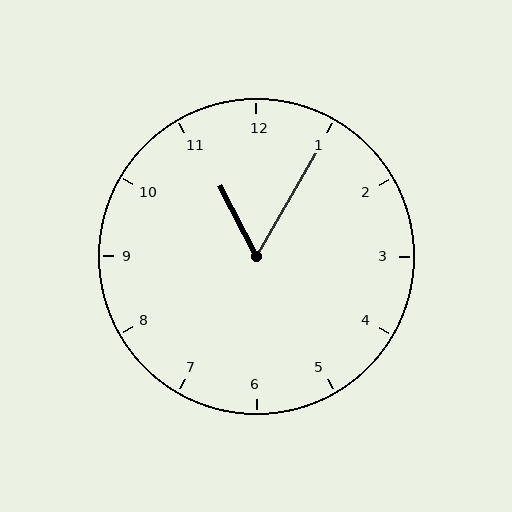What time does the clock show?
11:05.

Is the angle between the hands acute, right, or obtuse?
It is acute.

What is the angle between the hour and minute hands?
Approximately 58 degrees.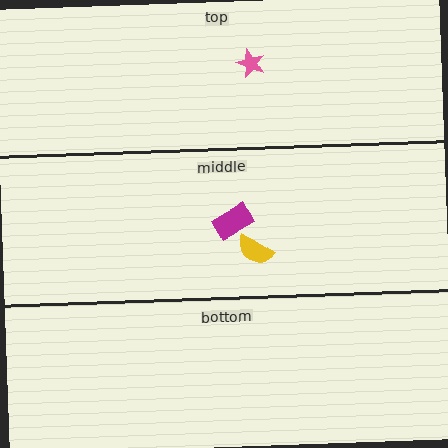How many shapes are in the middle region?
2.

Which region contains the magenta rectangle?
The middle region.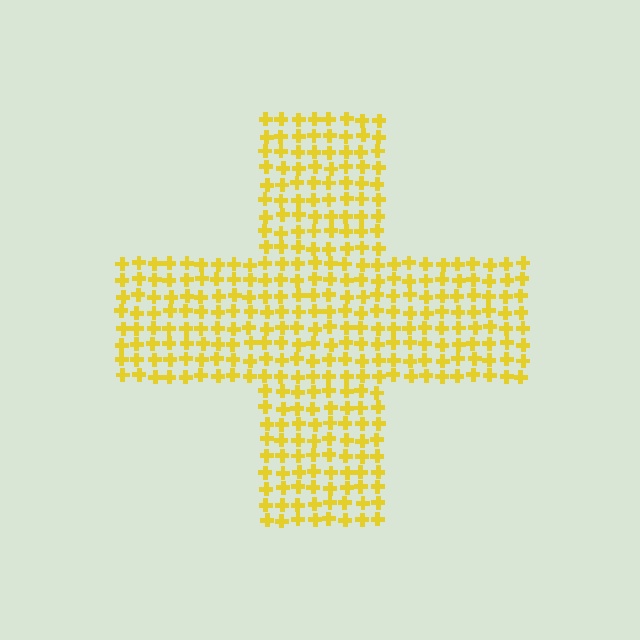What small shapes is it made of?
It is made of small crosses.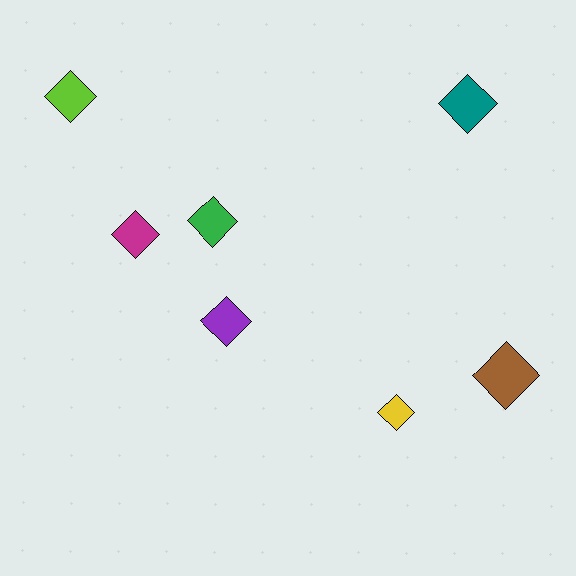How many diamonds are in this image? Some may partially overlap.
There are 7 diamonds.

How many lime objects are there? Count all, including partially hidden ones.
There is 1 lime object.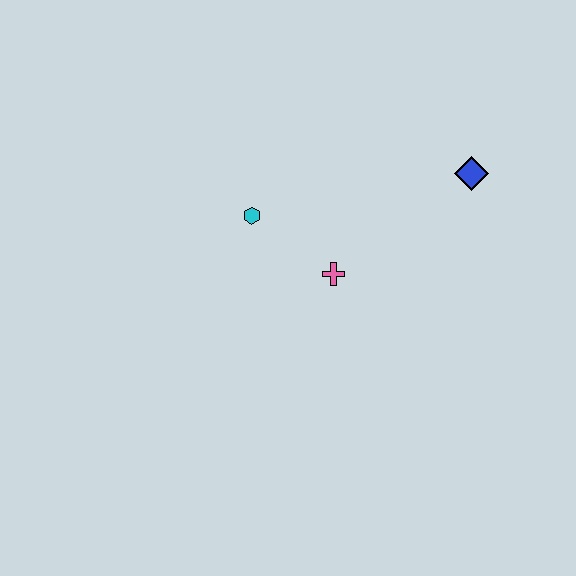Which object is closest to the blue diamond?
The pink cross is closest to the blue diamond.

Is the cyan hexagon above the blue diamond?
No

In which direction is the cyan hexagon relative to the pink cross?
The cyan hexagon is to the left of the pink cross.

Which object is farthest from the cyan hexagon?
The blue diamond is farthest from the cyan hexagon.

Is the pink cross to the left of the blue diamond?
Yes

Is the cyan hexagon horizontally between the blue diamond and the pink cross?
No